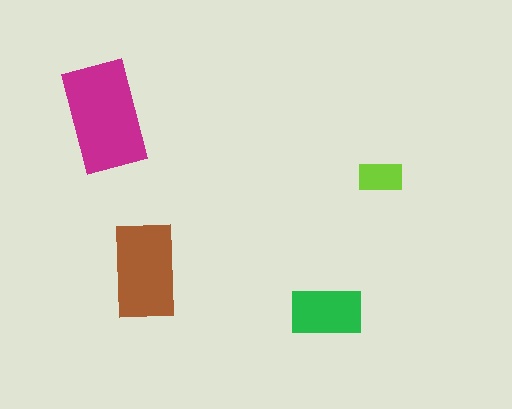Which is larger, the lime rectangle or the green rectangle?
The green one.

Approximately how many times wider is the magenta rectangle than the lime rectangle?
About 2.5 times wider.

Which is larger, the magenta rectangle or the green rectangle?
The magenta one.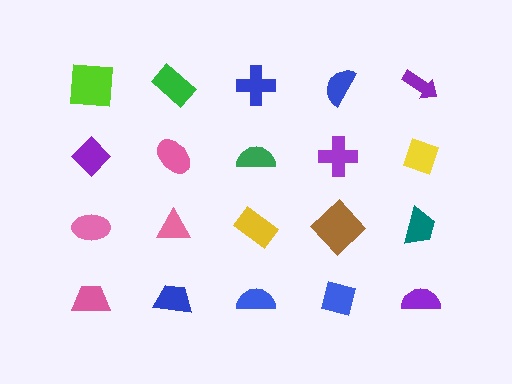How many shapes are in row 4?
5 shapes.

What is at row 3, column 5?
A teal trapezoid.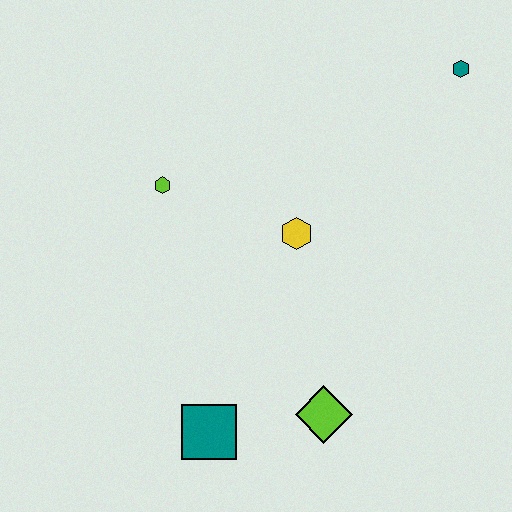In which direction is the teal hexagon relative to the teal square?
The teal hexagon is above the teal square.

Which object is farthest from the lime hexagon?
The teal hexagon is farthest from the lime hexagon.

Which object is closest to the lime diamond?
The teal square is closest to the lime diamond.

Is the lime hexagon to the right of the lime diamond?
No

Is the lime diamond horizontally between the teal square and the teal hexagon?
Yes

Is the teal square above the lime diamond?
No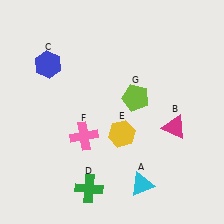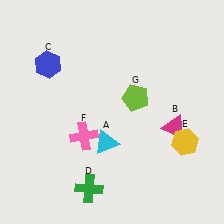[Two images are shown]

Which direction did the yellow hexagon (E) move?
The yellow hexagon (E) moved right.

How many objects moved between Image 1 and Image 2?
2 objects moved between the two images.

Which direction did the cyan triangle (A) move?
The cyan triangle (A) moved up.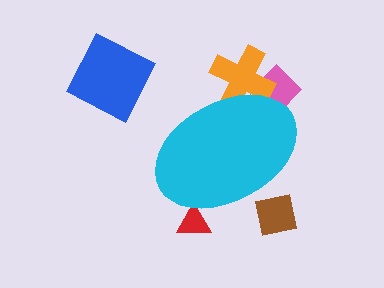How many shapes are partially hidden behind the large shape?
4 shapes are partially hidden.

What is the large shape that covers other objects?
A cyan ellipse.